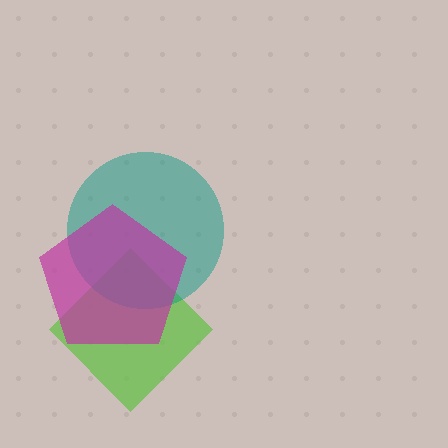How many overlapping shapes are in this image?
There are 3 overlapping shapes in the image.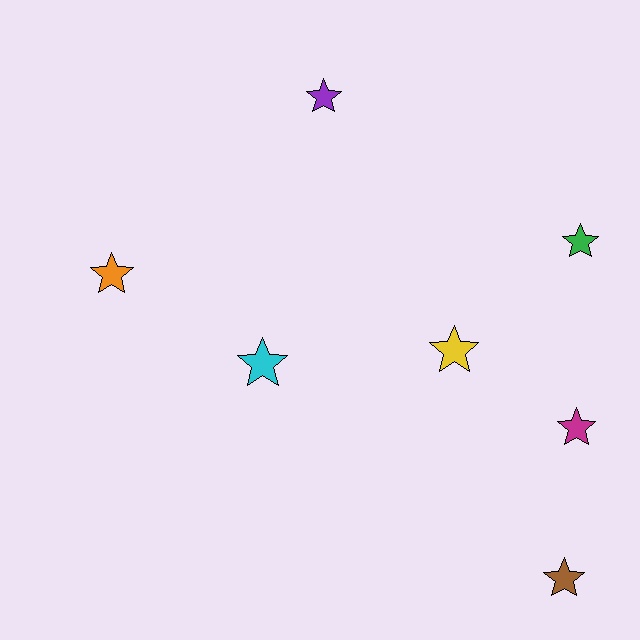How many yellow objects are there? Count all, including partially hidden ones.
There is 1 yellow object.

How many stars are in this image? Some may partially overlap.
There are 7 stars.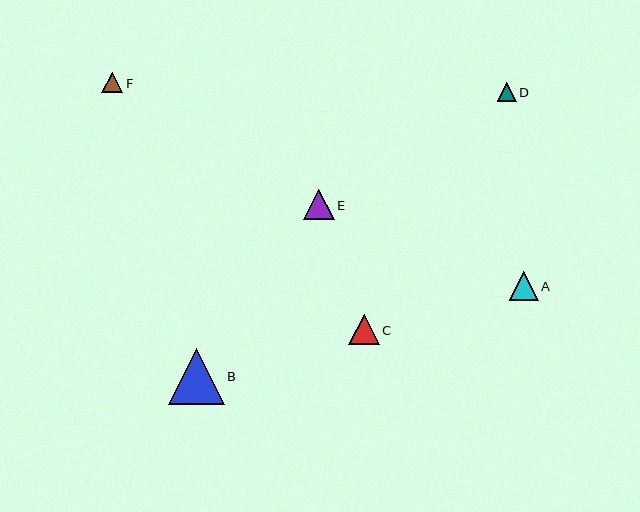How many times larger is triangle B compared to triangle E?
Triangle B is approximately 1.8 times the size of triangle E.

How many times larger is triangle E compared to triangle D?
Triangle E is approximately 1.6 times the size of triangle D.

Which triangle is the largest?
Triangle B is the largest with a size of approximately 56 pixels.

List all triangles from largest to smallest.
From largest to smallest: B, E, C, A, F, D.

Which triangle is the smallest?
Triangle D is the smallest with a size of approximately 19 pixels.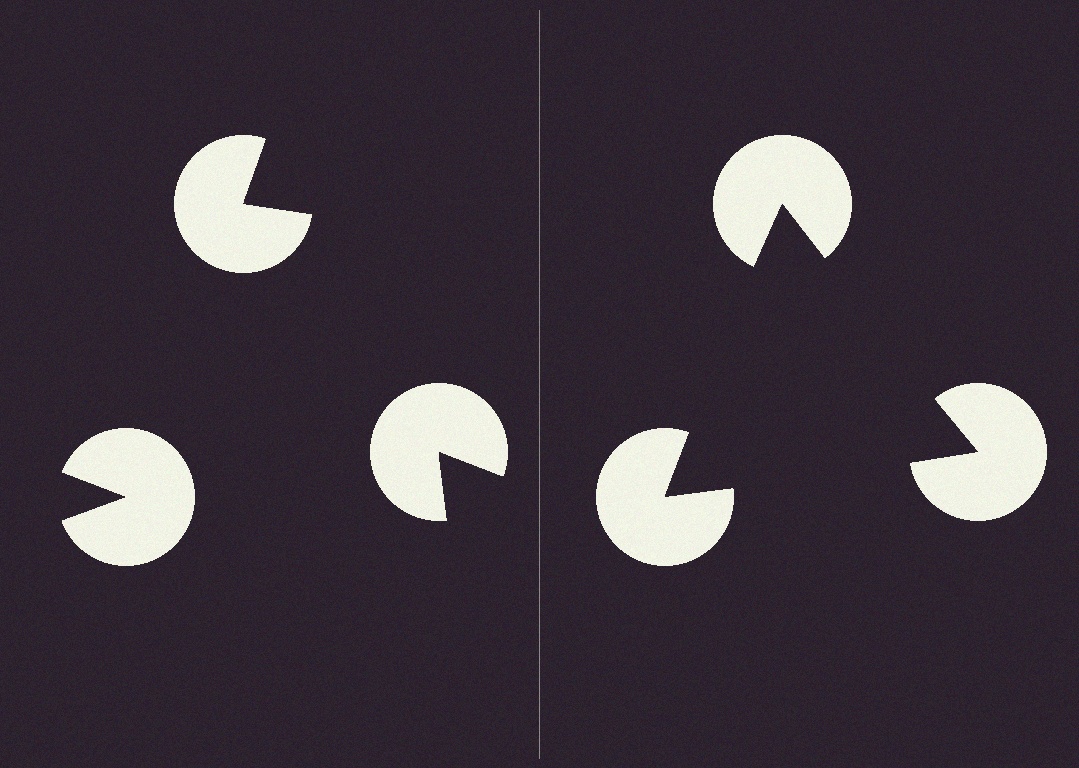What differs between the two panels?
The pac-man discs are positioned identically on both sides; only the wedge orientations differ. On the right they align to a triangle; on the left they are misaligned.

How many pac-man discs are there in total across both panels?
6 — 3 on each side.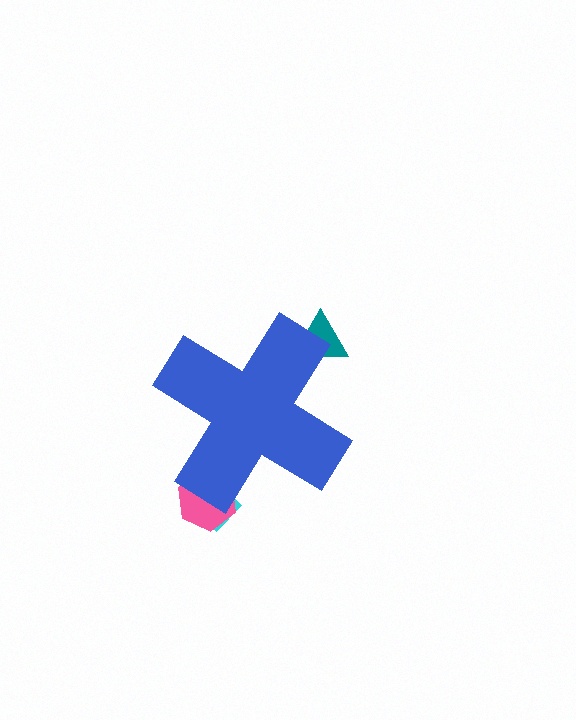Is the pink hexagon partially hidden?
Yes, the pink hexagon is partially hidden behind the blue cross.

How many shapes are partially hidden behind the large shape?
3 shapes are partially hidden.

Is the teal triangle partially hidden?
Yes, the teal triangle is partially hidden behind the blue cross.